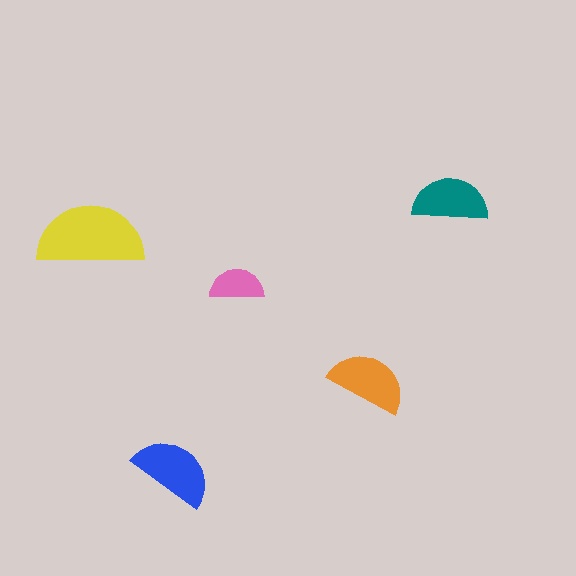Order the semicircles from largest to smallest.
the yellow one, the blue one, the orange one, the teal one, the pink one.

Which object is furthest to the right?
The teal semicircle is rightmost.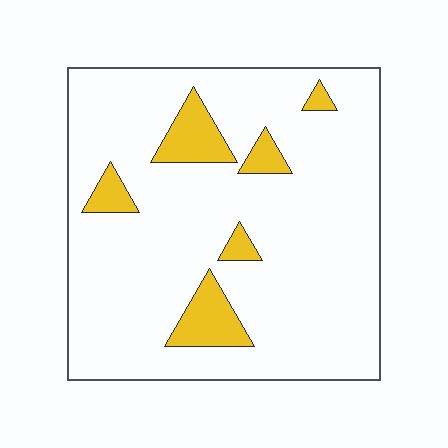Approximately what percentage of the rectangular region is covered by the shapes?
Approximately 10%.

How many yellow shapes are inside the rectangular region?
6.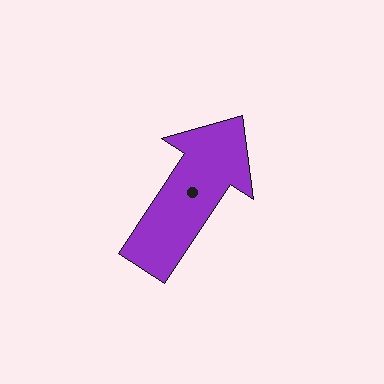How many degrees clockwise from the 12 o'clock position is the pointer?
Approximately 34 degrees.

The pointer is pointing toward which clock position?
Roughly 1 o'clock.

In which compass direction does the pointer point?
Northeast.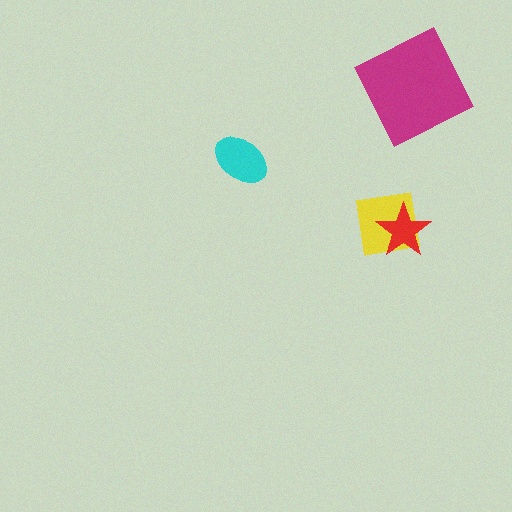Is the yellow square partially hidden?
Yes, it is partially covered by another shape.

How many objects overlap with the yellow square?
1 object overlaps with the yellow square.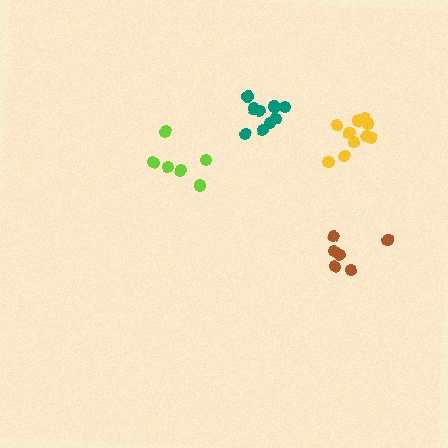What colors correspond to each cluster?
The clusters are colored: teal, lime, yellow, brown.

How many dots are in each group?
Group 1: 10 dots, Group 2: 6 dots, Group 3: 10 dots, Group 4: 6 dots (32 total).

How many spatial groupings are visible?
There are 4 spatial groupings.